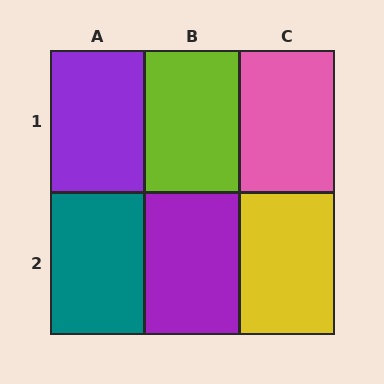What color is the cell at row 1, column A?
Purple.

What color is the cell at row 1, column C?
Pink.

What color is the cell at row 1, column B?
Lime.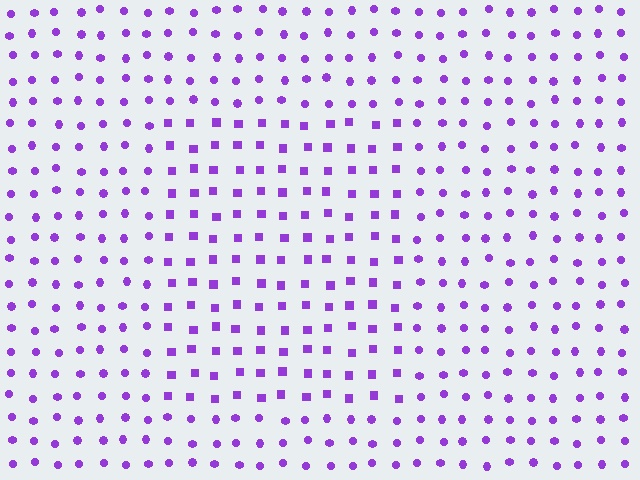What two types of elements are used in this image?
The image uses squares inside the rectangle region and circles outside it.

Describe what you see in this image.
The image is filled with small purple elements arranged in a uniform grid. A rectangle-shaped region contains squares, while the surrounding area contains circles. The boundary is defined purely by the change in element shape.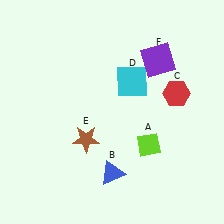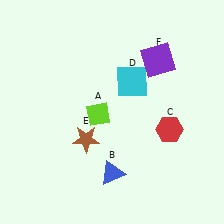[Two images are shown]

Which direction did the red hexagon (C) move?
The red hexagon (C) moved down.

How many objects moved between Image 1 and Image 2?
2 objects moved between the two images.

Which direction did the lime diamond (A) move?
The lime diamond (A) moved left.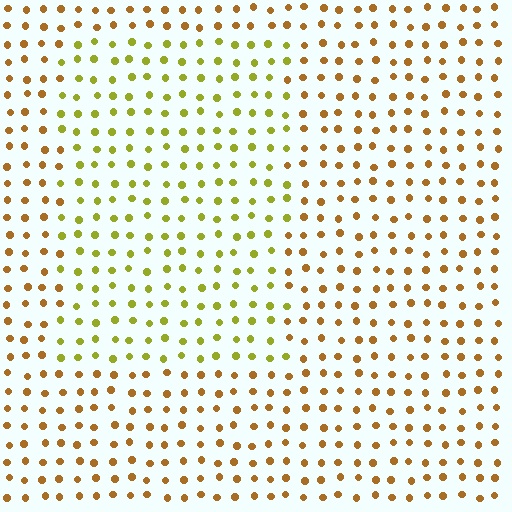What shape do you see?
I see a rectangle.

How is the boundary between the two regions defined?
The boundary is defined purely by a slight shift in hue (about 36 degrees). Spacing, size, and orientation are identical on both sides.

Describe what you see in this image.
The image is filled with small brown elements in a uniform arrangement. A rectangle-shaped region is visible where the elements are tinted to a slightly different hue, forming a subtle color boundary.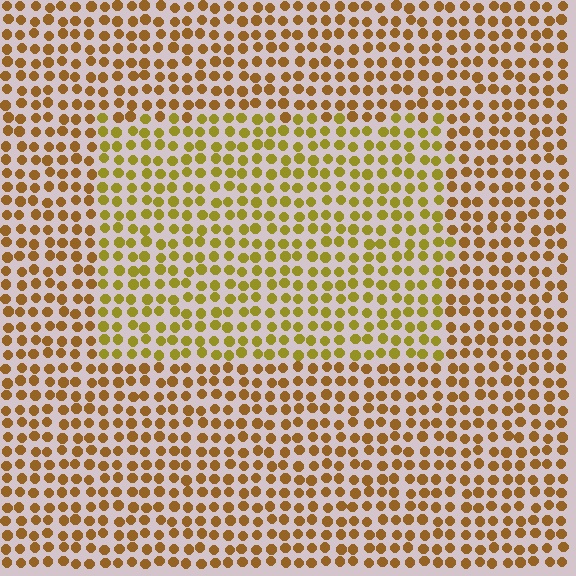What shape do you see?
I see a rectangle.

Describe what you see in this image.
The image is filled with small brown elements in a uniform arrangement. A rectangle-shaped region is visible where the elements are tinted to a slightly different hue, forming a subtle color boundary.